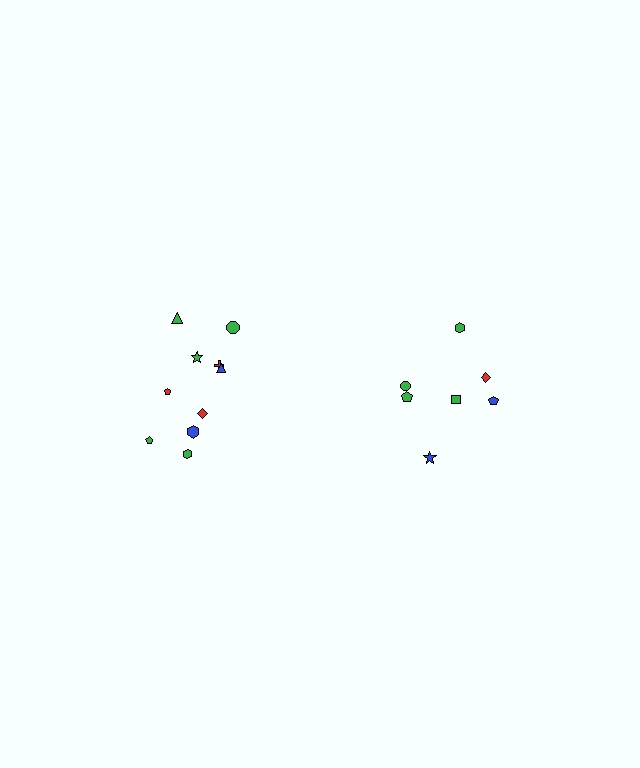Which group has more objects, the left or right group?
The left group.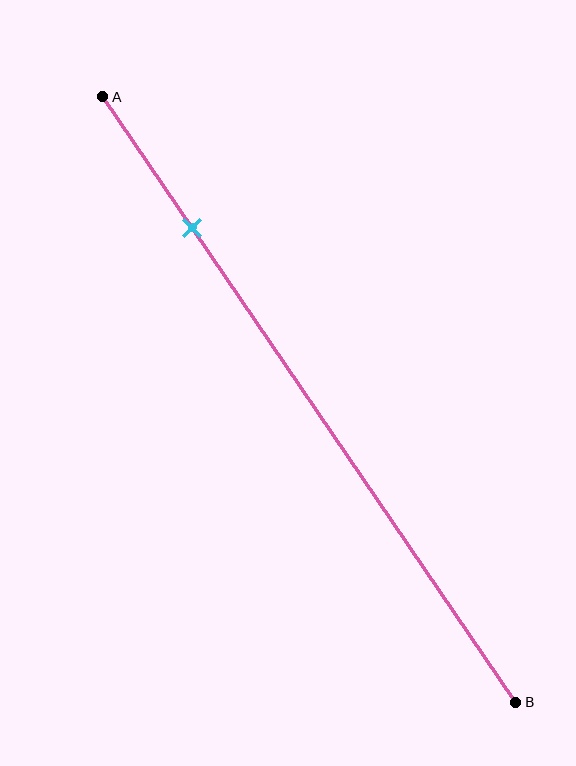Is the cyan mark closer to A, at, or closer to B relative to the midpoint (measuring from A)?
The cyan mark is closer to point A than the midpoint of segment AB.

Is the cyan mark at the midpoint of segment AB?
No, the mark is at about 20% from A, not at the 50% midpoint.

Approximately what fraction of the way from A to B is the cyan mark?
The cyan mark is approximately 20% of the way from A to B.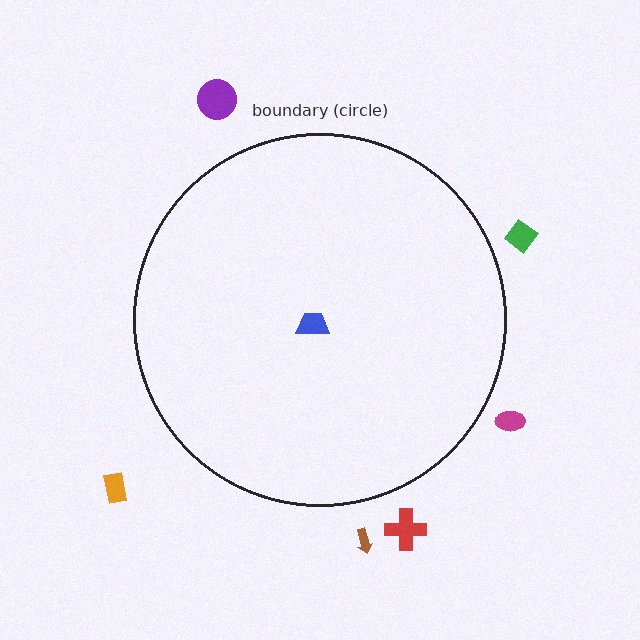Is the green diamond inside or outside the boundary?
Outside.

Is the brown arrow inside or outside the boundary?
Outside.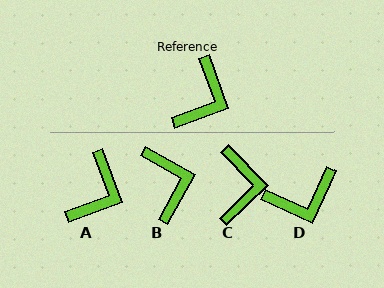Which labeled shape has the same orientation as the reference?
A.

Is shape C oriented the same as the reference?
No, it is off by about 24 degrees.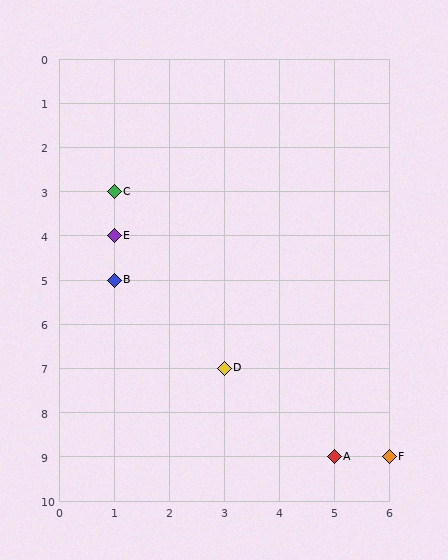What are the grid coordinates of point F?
Point F is at grid coordinates (6, 9).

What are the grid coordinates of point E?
Point E is at grid coordinates (1, 4).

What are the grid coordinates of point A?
Point A is at grid coordinates (5, 9).